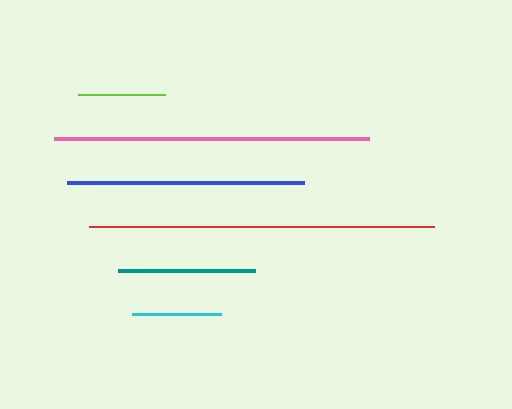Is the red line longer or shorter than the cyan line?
The red line is longer than the cyan line.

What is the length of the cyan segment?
The cyan segment is approximately 89 pixels long.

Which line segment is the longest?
The red line is the longest at approximately 345 pixels.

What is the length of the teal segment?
The teal segment is approximately 137 pixels long.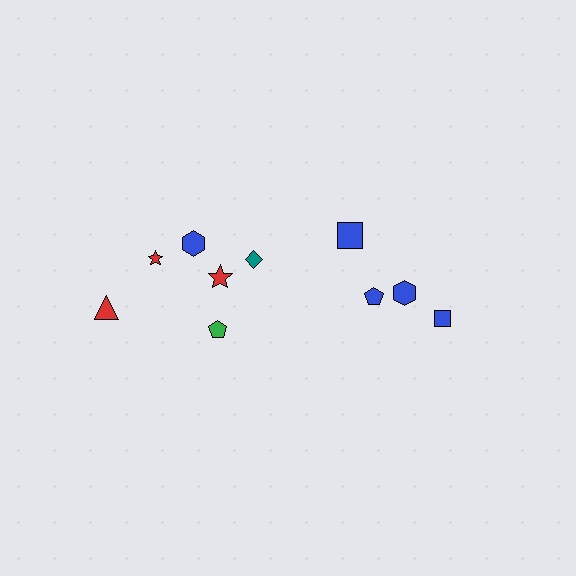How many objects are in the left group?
There are 6 objects.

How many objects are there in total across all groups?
There are 10 objects.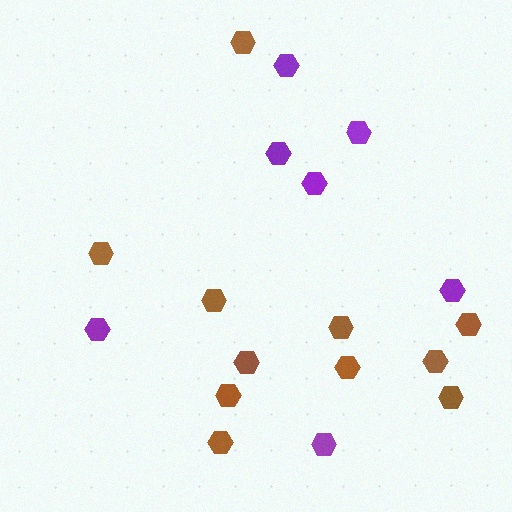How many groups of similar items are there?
There are 2 groups: one group of purple hexagons (7) and one group of brown hexagons (11).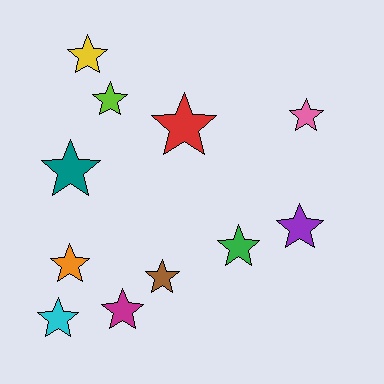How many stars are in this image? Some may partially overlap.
There are 11 stars.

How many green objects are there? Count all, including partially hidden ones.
There is 1 green object.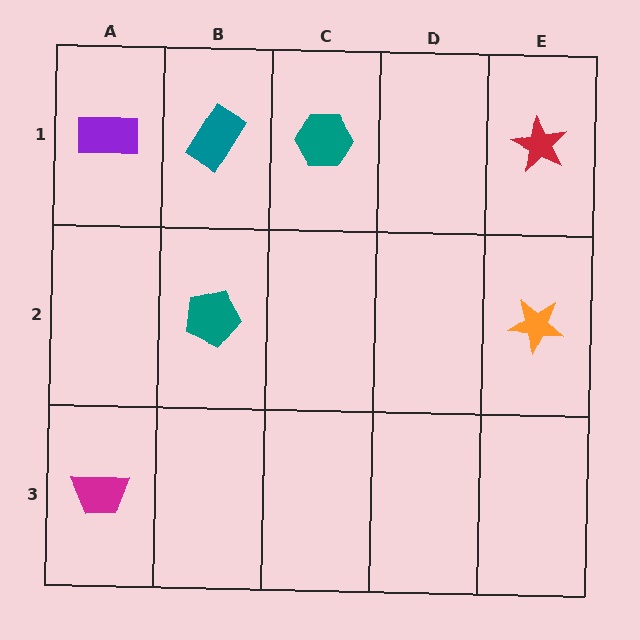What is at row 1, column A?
A purple rectangle.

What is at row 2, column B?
A teal pentagon.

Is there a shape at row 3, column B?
No, that cell is empty.